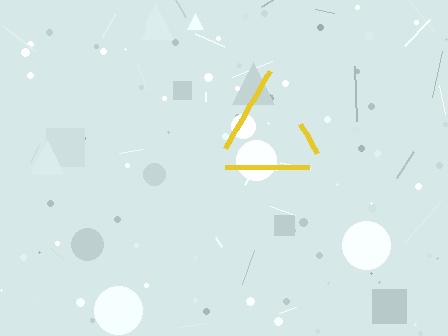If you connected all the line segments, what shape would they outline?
They would outline a triangle.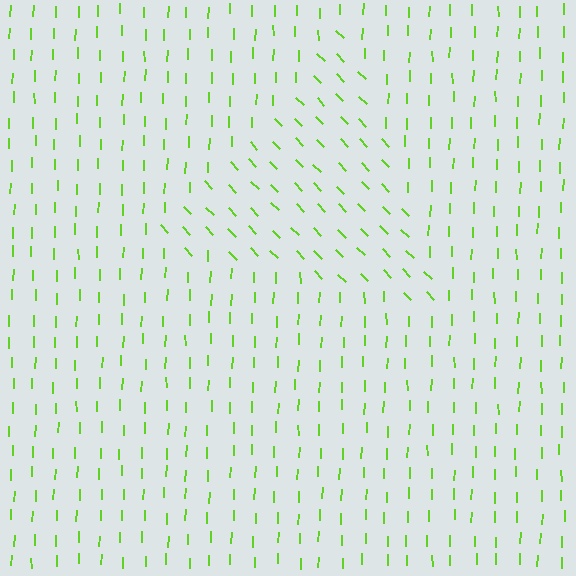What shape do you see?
I see a triangle.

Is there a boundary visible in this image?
Yes, there is a texture boundary formed by a change in line orientation.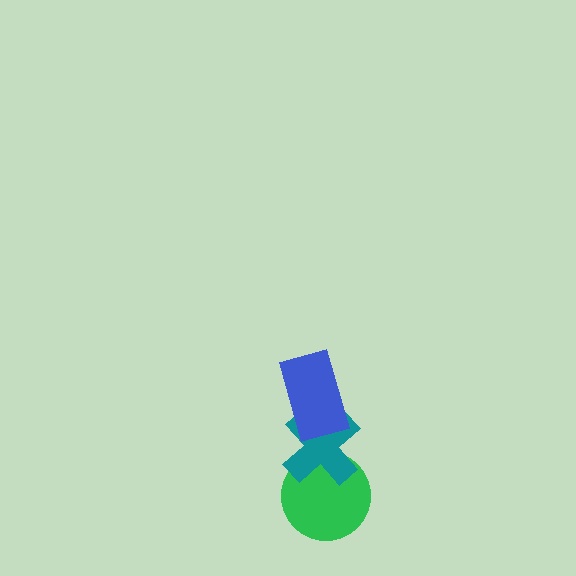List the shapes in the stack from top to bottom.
From top to bottom: the blue rectangle, the teal cross, the green circle.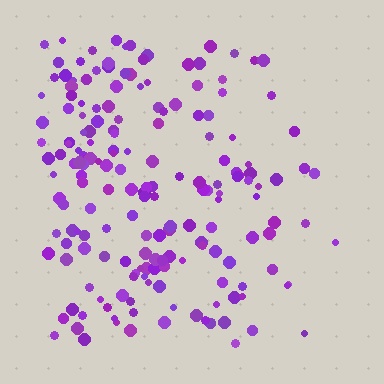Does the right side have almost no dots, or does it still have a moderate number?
Still a moderate number, just noticeably fewer than the left.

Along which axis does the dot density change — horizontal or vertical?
Horizontal.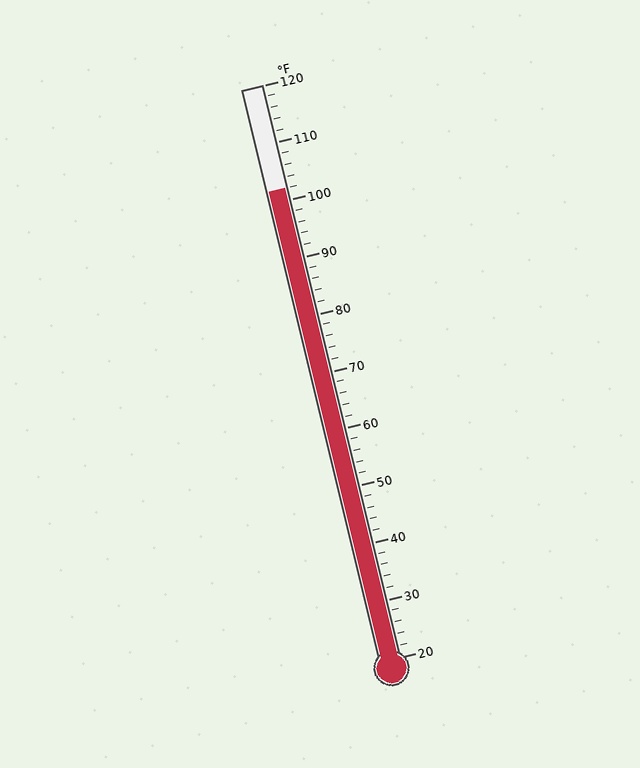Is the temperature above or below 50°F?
The temperature is above 50°F.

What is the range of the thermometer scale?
The thermometer scale ranges from 20°F to 120°F.